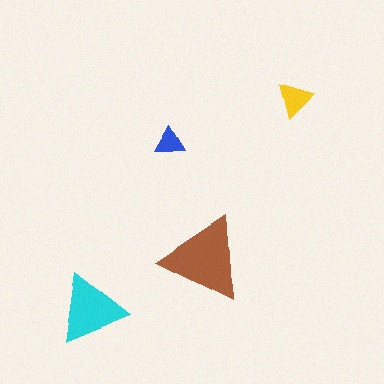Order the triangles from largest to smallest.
the brown one, the cyan one, the yellow one, the blue one.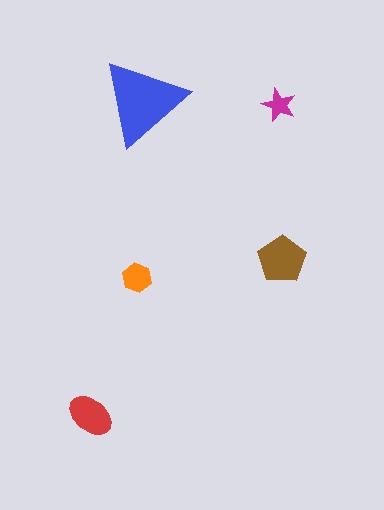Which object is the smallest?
The magenta star.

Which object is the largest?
The blue triangle.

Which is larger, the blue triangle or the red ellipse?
The blue triangle.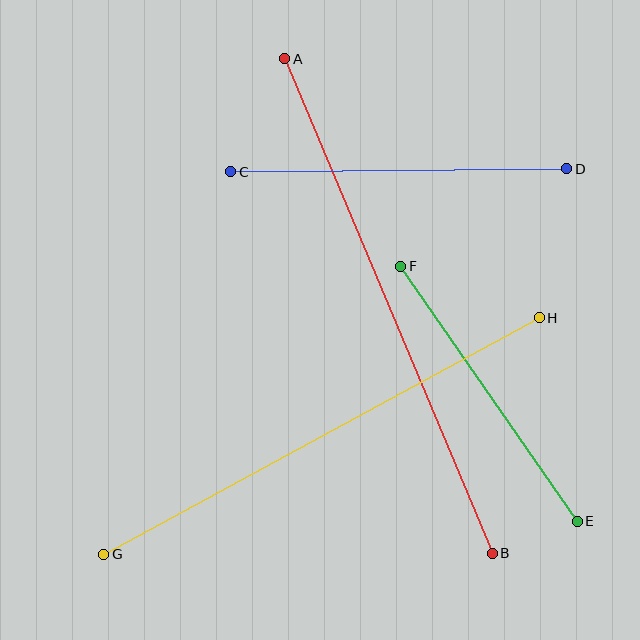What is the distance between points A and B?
The distance is approximately 536 pixels.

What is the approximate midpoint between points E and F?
The midpoint is at approximately (489, 394) pixels.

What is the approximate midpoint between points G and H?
The midpoint is at approximately (321, 436) pixels.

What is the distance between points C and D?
The distance is approximately 336 pixels.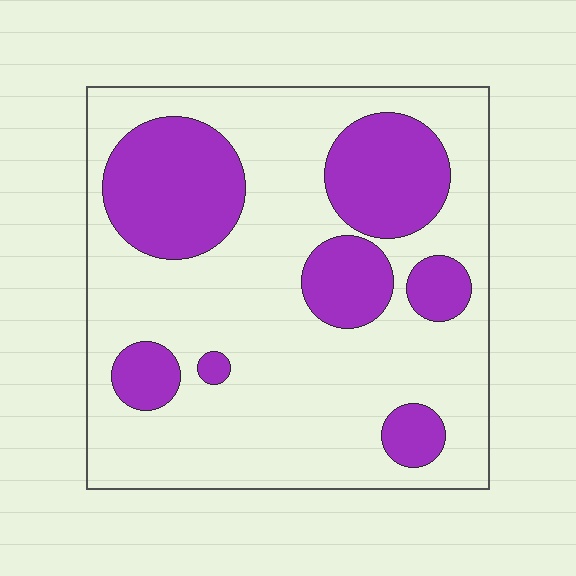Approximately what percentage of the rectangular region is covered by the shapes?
Approximately 30%.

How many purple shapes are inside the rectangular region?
7.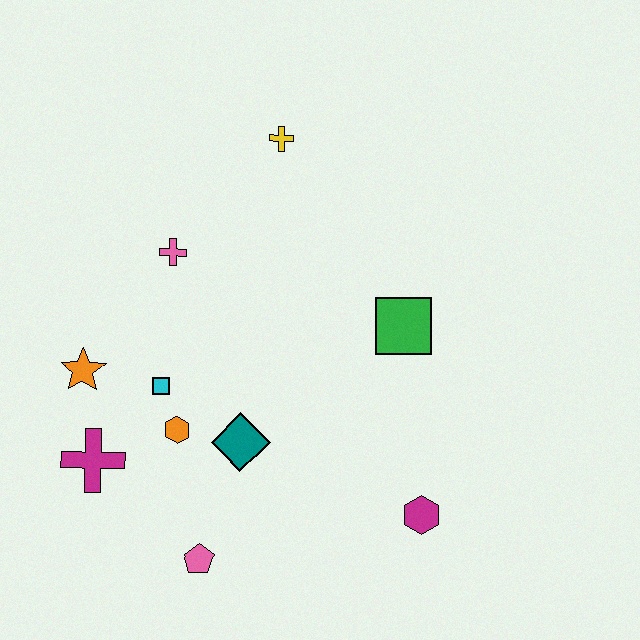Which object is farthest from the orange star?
The magenta hexagon is farthest from the orange star.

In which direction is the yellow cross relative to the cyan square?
The yellow cross is above the cyan square.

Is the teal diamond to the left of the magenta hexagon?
Yes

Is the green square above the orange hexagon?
Yes